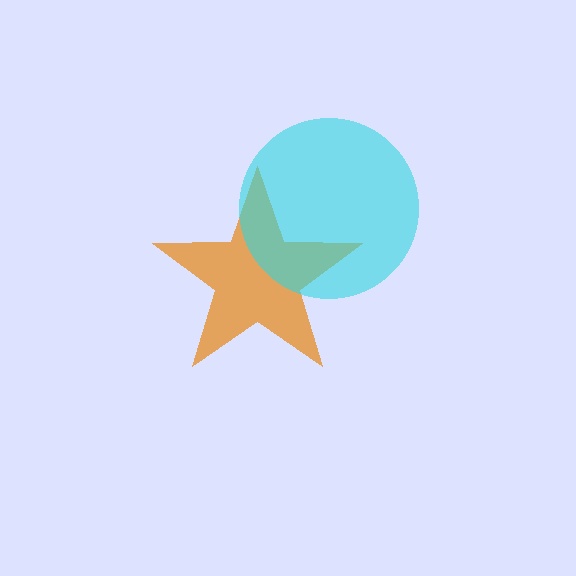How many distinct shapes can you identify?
There are 2 distinct shapes: an orange star, a cyan circle.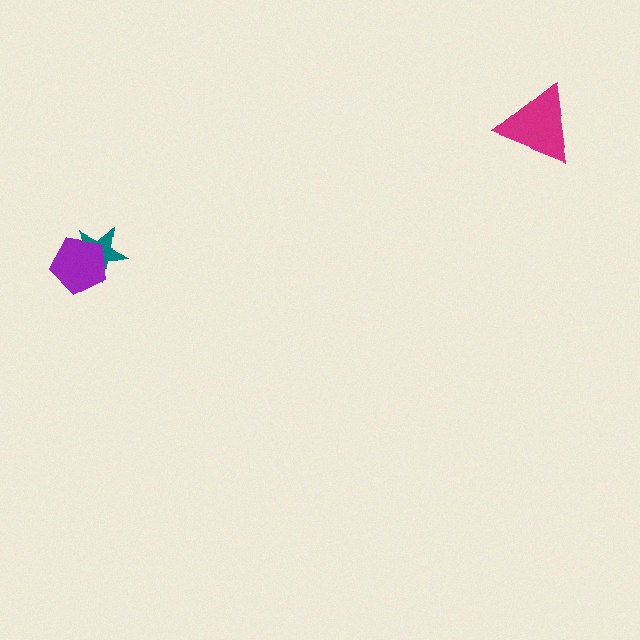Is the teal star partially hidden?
Yes, it is partially covered by another shape.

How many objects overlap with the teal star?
1 object overlaps with the teal star.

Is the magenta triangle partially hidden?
No, no other shape covers it.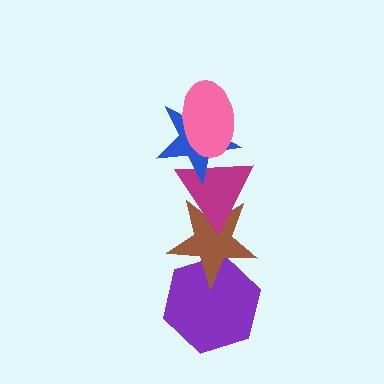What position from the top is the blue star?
The blue star is 2nd from the top.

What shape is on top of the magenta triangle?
The blue star is on top of the magenta triangle.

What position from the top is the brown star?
The brown star is 4th from the top.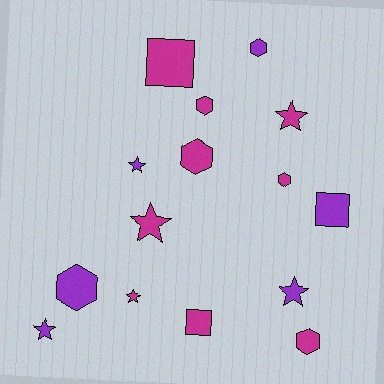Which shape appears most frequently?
Hexagon, with 6 objects.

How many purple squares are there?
There is 1 purple square.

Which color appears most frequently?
Magenta, with 9 objects.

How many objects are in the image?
There are 15 objects.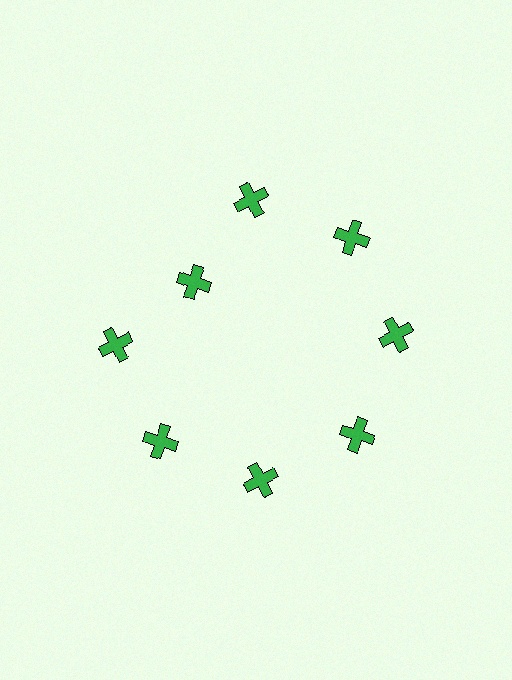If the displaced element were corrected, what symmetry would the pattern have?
It would have 8-fold rotational symmetry — the pattern would map onto itself every 45 degrees.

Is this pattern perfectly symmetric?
No. The 8 green crosses are arranged in a ring, but one element near the 10 o'clock position is pulled inward toward the center, breaking the 8-fold rotational symmetry.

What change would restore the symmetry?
The symmetry would be restored by moving it outward, back onto the ring so that all 8 crosses sit at equal angles and equal distance from the center.